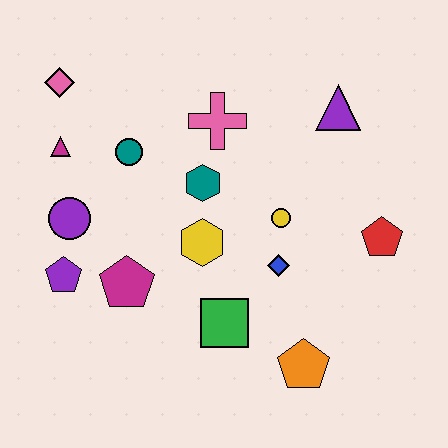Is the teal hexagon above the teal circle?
No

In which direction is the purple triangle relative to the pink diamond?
The purple triangle is to the right of the pink diamond.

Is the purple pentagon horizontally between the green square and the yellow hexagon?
No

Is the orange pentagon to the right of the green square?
Yes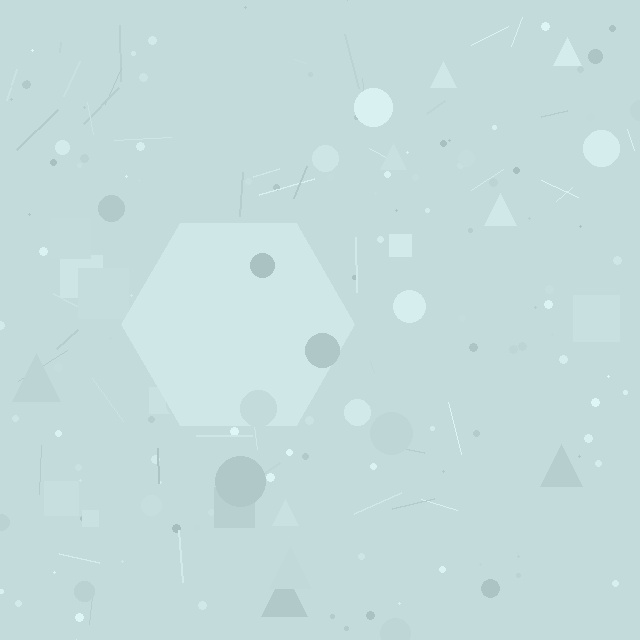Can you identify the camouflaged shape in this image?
The camouflaged shape is a hexagon.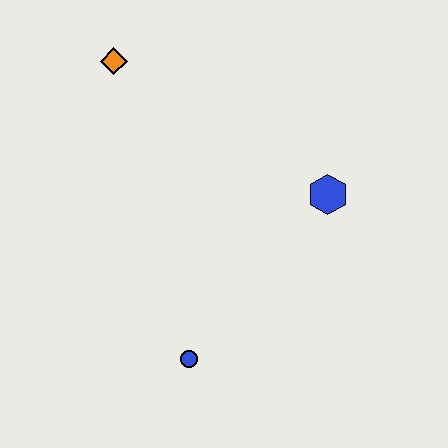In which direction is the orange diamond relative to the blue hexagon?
The orange diamond is to the left of the blue hexagon.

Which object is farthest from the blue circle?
The orange diamond is farthest from the blue circle.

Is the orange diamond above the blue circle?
Yes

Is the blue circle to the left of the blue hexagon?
Yes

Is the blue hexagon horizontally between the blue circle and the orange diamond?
No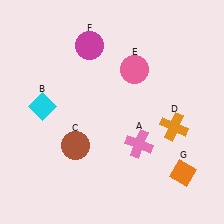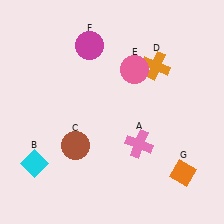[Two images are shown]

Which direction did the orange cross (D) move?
The orange cross (D) moved up.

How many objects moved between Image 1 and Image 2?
2 objects moved between the two images.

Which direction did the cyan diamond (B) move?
The cyan diamond (B) moved down.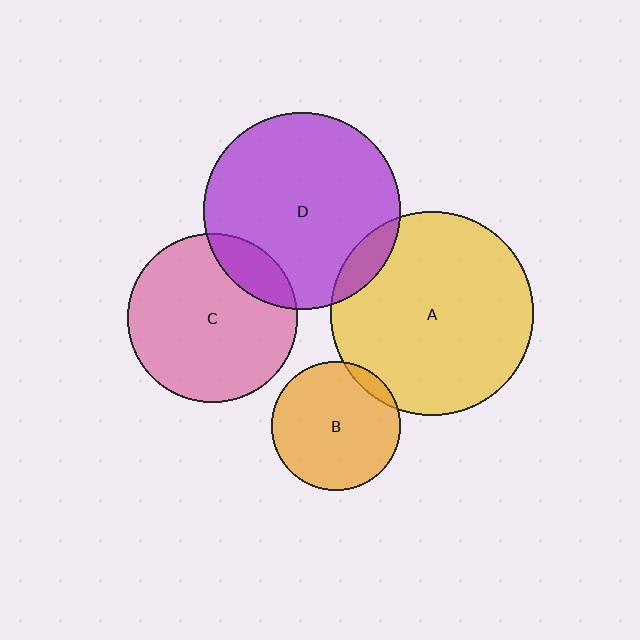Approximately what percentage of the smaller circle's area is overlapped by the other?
Approximately 5%.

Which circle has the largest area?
Circle A (yellow).